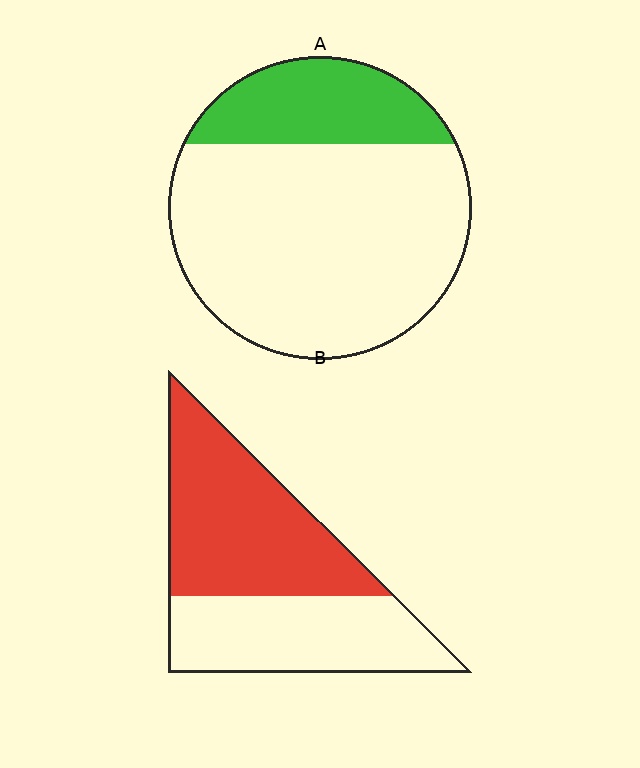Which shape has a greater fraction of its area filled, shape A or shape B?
Shape B.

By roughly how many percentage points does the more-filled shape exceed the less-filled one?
By roughly 30 percentage points (B over A).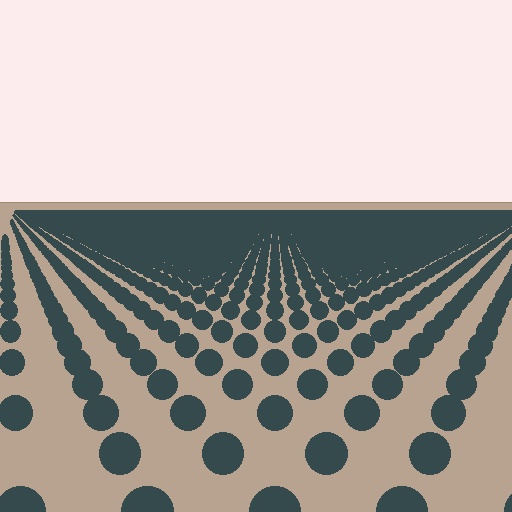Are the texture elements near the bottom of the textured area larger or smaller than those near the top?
Larger. Near the bottom, elements are closer to the viewer and appear at a bigger on-screen size.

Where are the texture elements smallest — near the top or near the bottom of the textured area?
Near the top.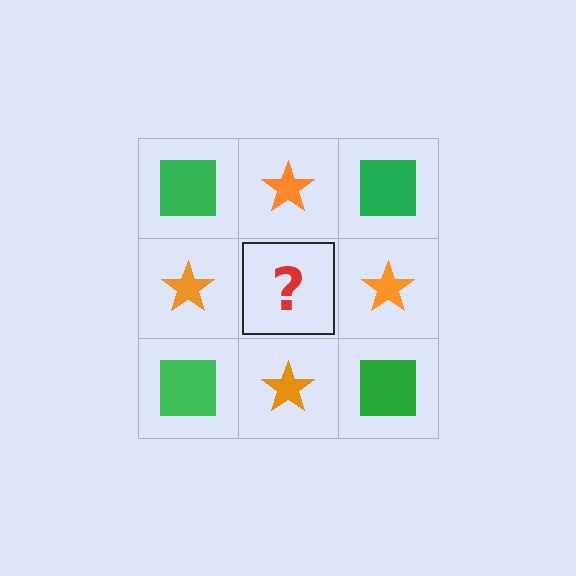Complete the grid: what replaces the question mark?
The question mark should be replaced with a green square.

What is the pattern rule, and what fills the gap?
The rule is that it alternates green square and orange star in a checkerboard pattern. The gap should be filled with a green square.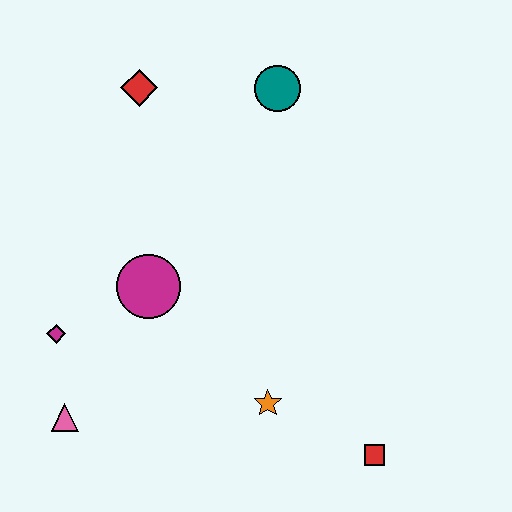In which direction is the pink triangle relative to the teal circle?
The pink triangle is below the teal circle.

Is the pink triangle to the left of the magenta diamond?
No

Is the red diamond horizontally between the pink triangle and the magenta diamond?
No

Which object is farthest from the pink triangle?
The teal circle is farthest from the pink triangle.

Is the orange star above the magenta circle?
No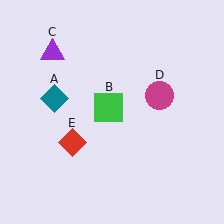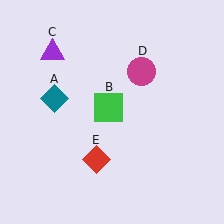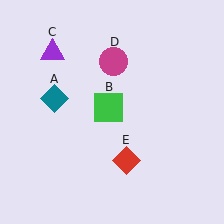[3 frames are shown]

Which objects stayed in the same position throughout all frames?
Teal diamond (object A) and green square (object B) and purple triangle (object C) remained stationary.